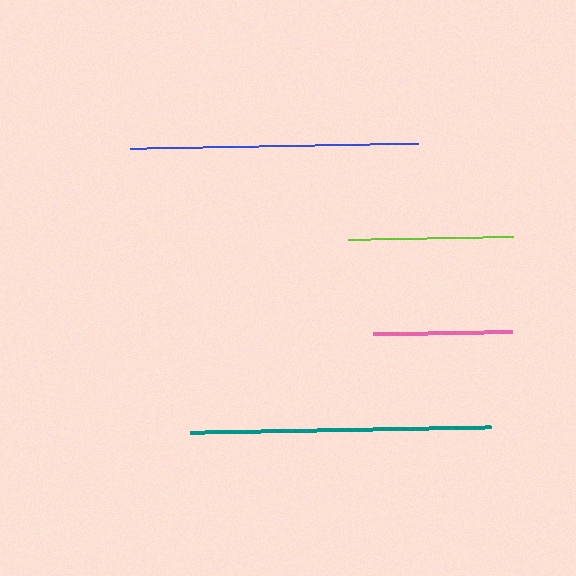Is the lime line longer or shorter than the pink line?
The lime line is longer than the pink line.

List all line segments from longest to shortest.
From longest to shortest: teal, blue, lime, pink.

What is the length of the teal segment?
The teal segment is approximately 301 pixels long.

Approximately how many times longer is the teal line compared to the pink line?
The teal line is approximately 2.2 times the length of the pink line.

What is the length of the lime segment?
The lime segment is approximately 165 pixels long.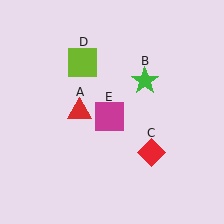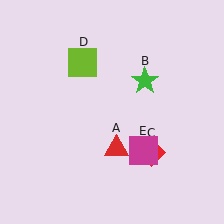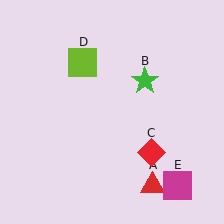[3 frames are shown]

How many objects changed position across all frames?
2 objects changed position: red triangle (object A), magenta square (object E).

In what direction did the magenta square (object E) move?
The magenta square (object E) moved down and to the right.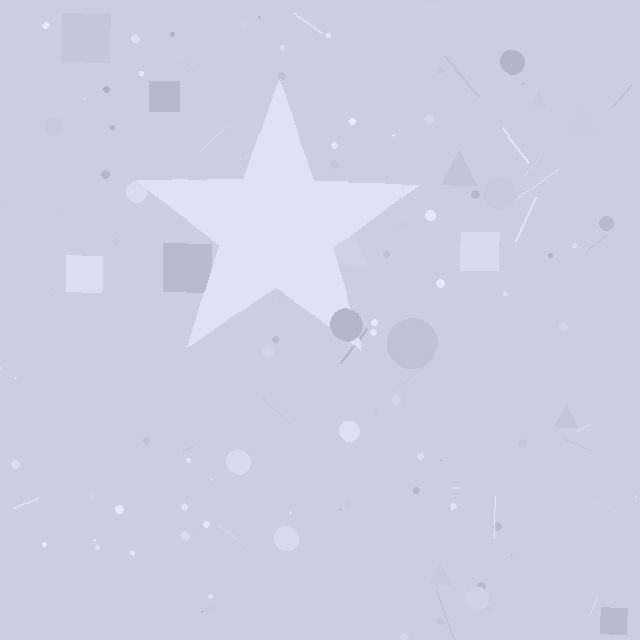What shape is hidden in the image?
A star is hidden in the image.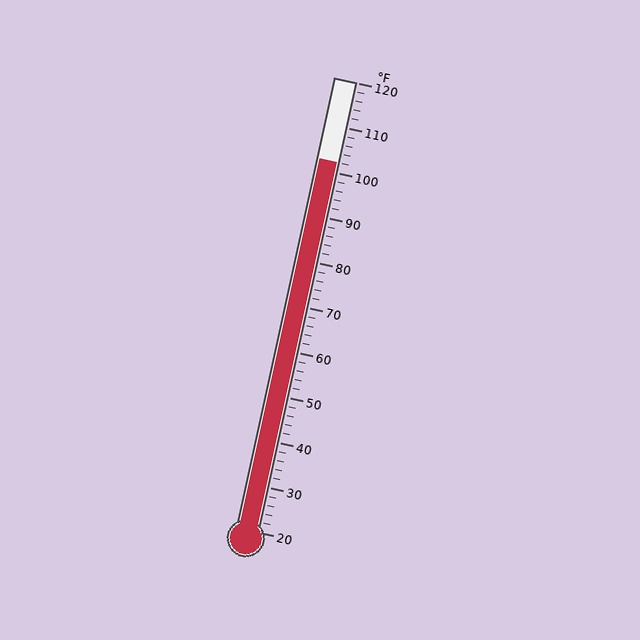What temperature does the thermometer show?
The thermometer shows approximately 102°F.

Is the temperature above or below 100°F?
The temperature is above 100°F.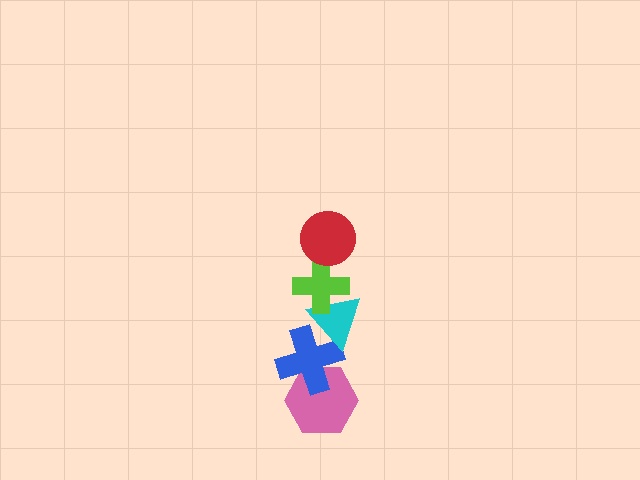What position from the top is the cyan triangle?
The cyan triangle is 3rd from the top.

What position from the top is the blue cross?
The blue cross is 4th from the top.